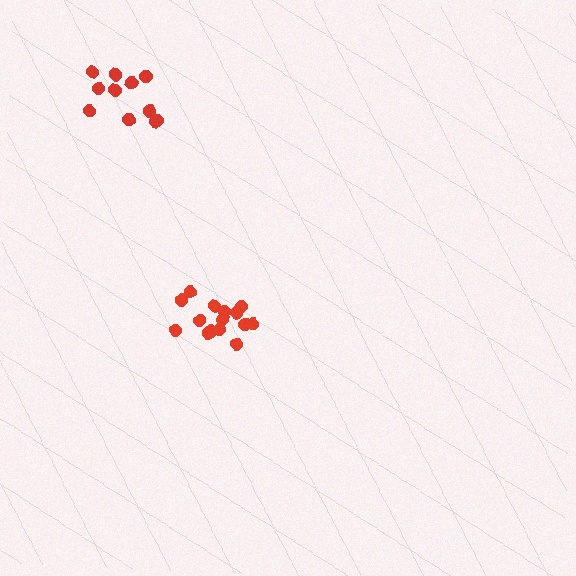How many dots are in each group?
Group 1: 15 dots, Group 2: 11 dots (26 total).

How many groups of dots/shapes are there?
There are 2 groups.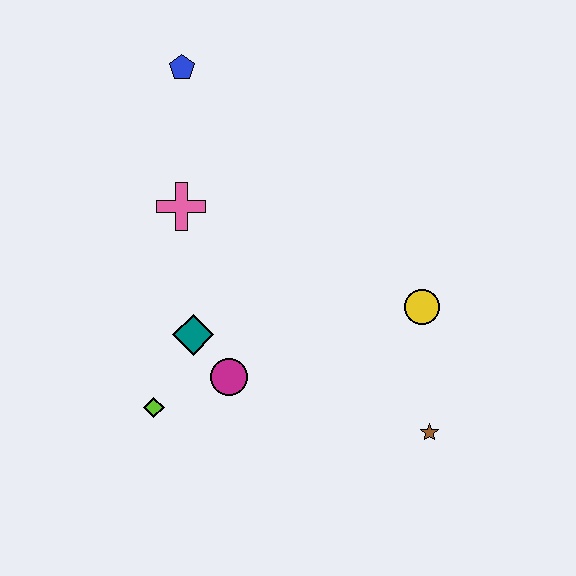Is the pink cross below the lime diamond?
No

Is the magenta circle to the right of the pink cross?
Yes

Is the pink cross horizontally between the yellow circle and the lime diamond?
Yes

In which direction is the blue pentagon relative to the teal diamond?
The blue pentagon is above the teal diamond.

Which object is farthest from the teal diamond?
The blue pentagon is farthest from the teal diamond.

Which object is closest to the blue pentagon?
The pink cross is closest to the blue pentagon.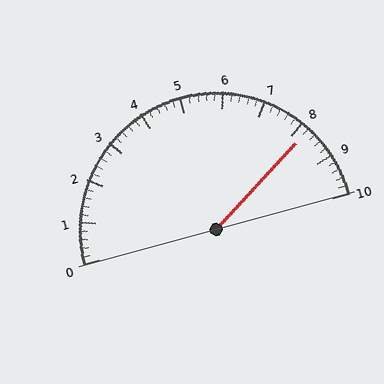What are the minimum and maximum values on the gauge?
The gauge ranges from 0 to 10.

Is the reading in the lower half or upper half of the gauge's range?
The reading is in the upper half of the range (0 to 10).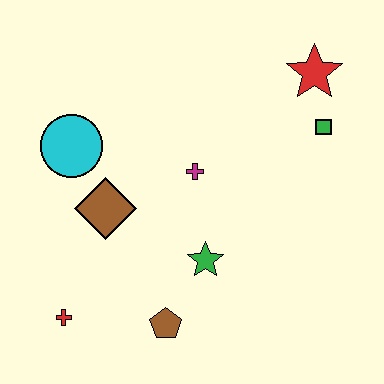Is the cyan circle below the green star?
No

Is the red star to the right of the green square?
No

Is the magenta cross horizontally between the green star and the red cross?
Yes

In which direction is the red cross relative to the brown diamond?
The red cross is below the brown diamond.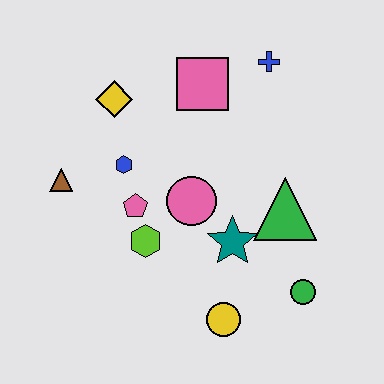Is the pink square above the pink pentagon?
Yes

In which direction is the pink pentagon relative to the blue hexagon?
The pink pentagon is below the blue hexagon.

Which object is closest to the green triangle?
The teal star is closest to the green triangle.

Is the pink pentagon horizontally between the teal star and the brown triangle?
Yes